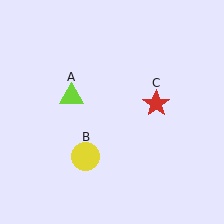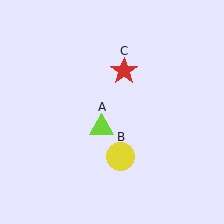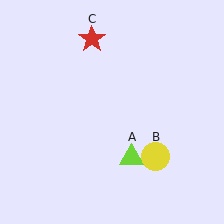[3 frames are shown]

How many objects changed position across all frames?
3 objects changed position: lime triangle (object A), yellow circle (object B), red star (object C).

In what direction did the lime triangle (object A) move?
The lime triangle (object A) moved down and to the right.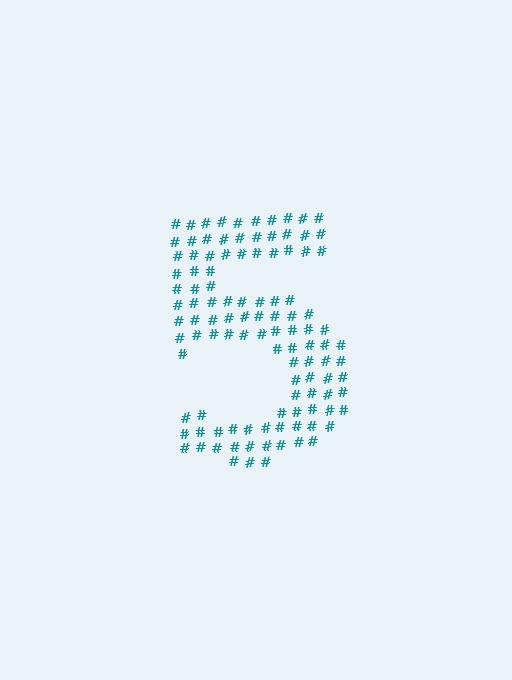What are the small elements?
The small elements are hash symbols.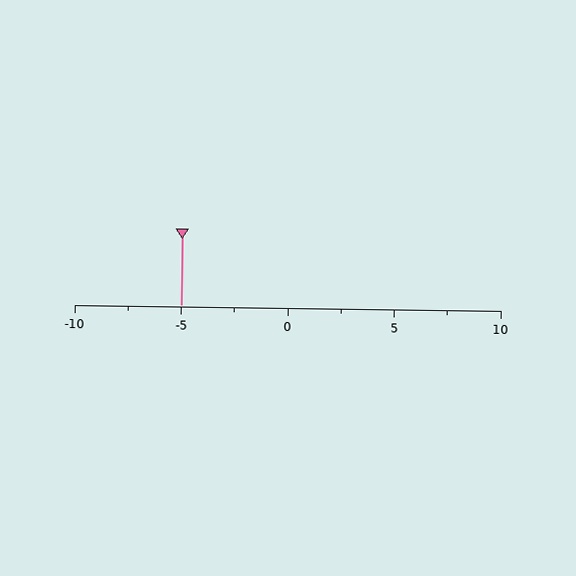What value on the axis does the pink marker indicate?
The marker indicates approximately -5.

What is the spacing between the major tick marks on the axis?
The major ticks are spaced 5 apart.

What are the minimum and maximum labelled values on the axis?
The axis runs from -10 to 10.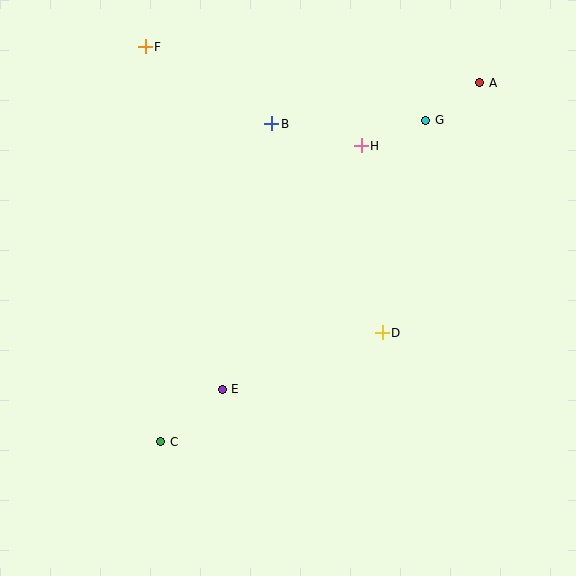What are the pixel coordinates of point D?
Point D is at (382, 333).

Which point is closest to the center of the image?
Point D at (382, 333) is closest to the center.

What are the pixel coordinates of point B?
Point B is at (272, 124).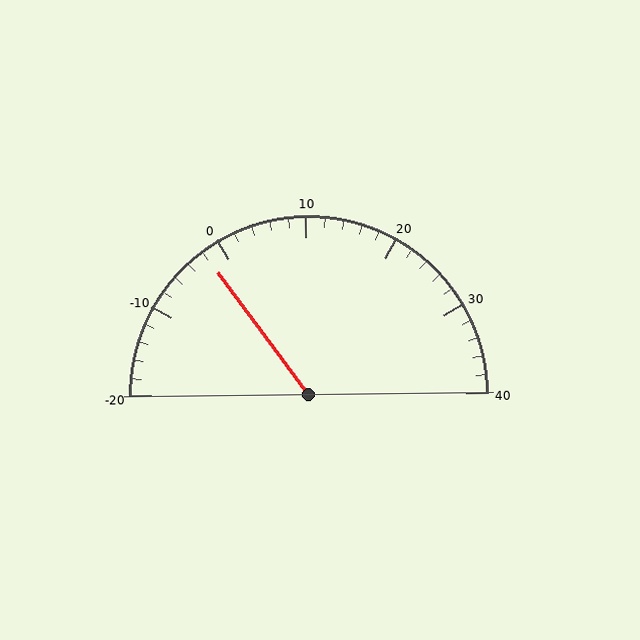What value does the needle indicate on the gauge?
The needle indicates approximately -2.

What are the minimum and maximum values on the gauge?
The gauge ranges from -20 to 40.